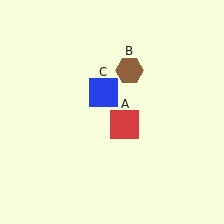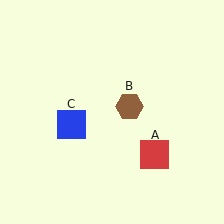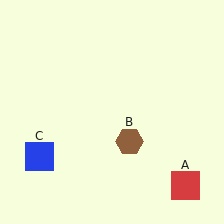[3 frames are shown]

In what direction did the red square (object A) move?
The red square (object A) moved down and to the right.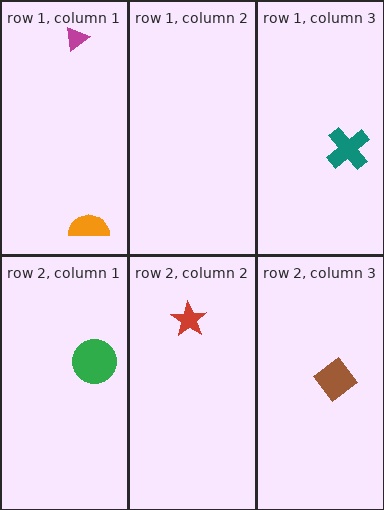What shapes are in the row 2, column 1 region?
The green circle.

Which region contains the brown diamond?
The row 2, column 3 region.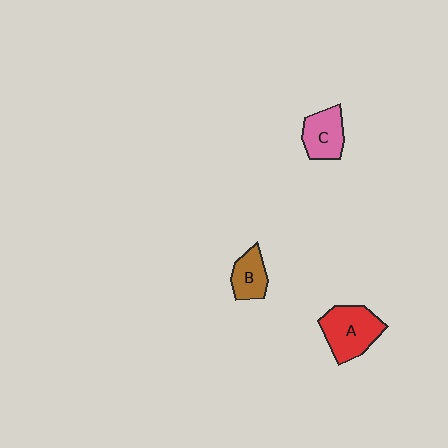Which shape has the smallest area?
Shape B (brown).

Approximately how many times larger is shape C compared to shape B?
Approximately 1.2 times.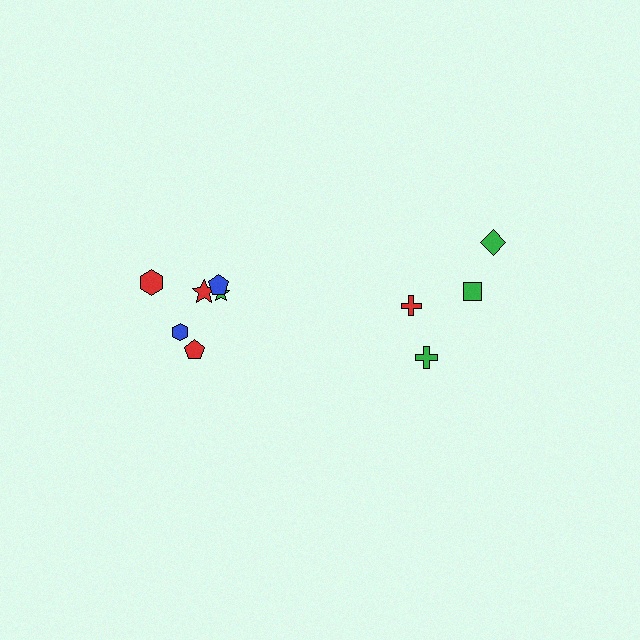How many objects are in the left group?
There are 6 objects.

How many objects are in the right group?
There are 4 objects.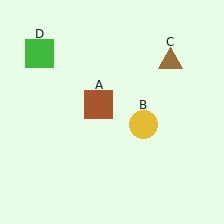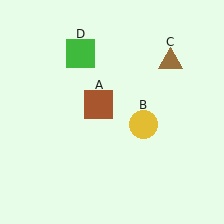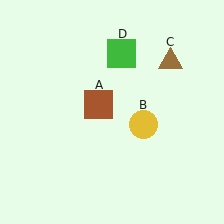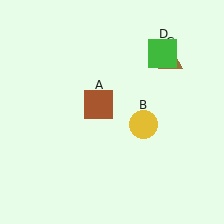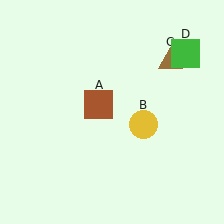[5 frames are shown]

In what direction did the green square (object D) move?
The green square (object D) moved right.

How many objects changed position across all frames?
1 object changed position: green square (object D).